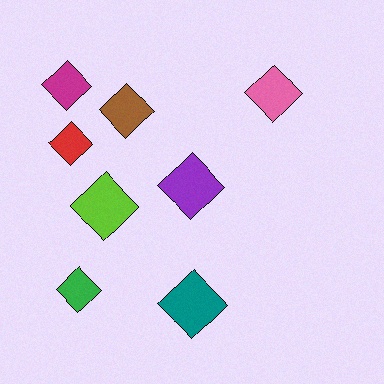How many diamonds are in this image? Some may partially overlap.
There are 8 diamonds.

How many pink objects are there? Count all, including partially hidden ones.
There is 1 pink object.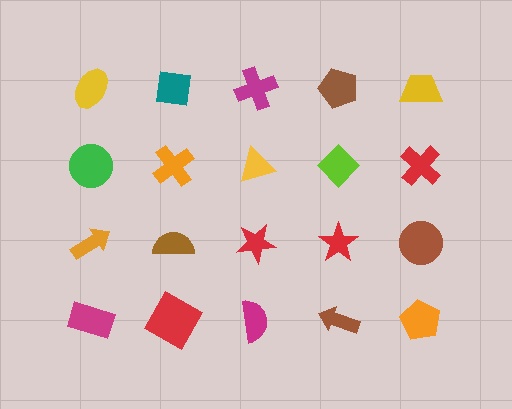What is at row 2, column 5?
A red cross.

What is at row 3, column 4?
A red star.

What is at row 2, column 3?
A yellow triangle.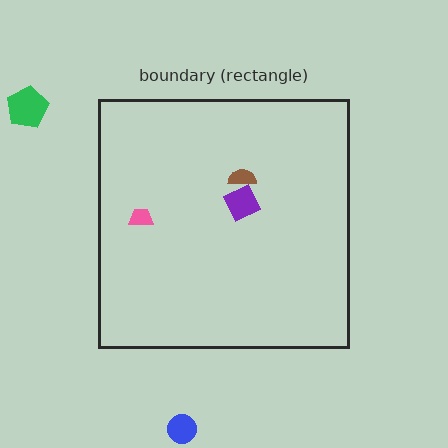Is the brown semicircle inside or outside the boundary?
Inside.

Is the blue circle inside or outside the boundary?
Outside.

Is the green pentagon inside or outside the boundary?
Outside.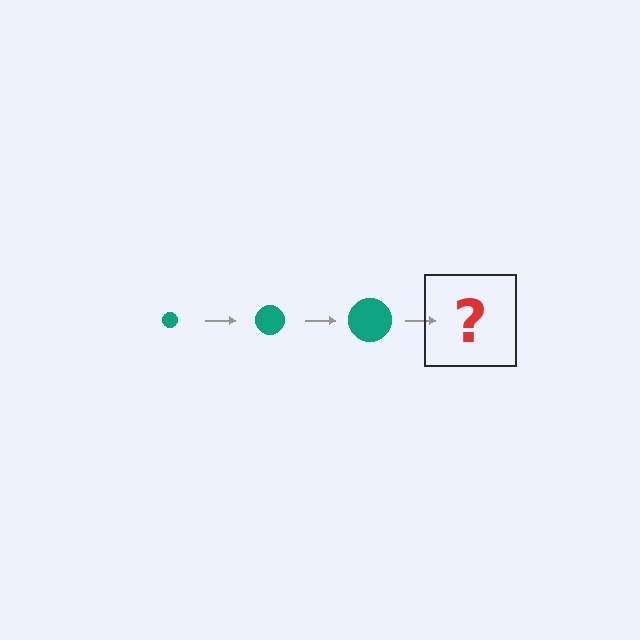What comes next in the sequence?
The next element should be a teal circle, larger than the previous one.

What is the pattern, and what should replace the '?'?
The pattern is that the circle gets progressively larger each step. The '?' should be a teal circle, larger than the previous one.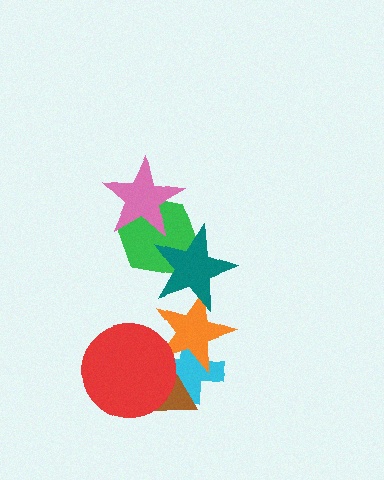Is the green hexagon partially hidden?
Yes, it is partially covered by another shape.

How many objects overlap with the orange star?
4 objects overlap with the orange star.